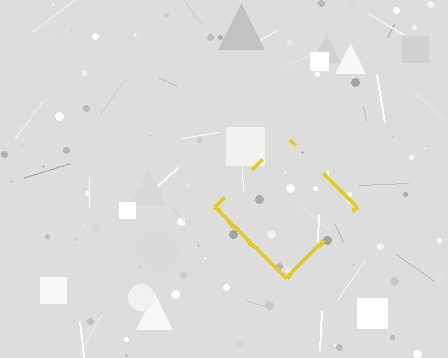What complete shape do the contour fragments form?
The contour fragments form a diamond.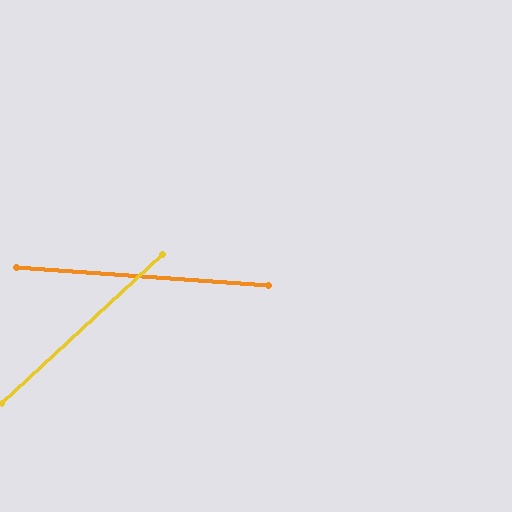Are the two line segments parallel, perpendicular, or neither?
Neither parallel nor perpendicular — they differ by about 47°.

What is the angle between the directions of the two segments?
Approximately 47 degrees.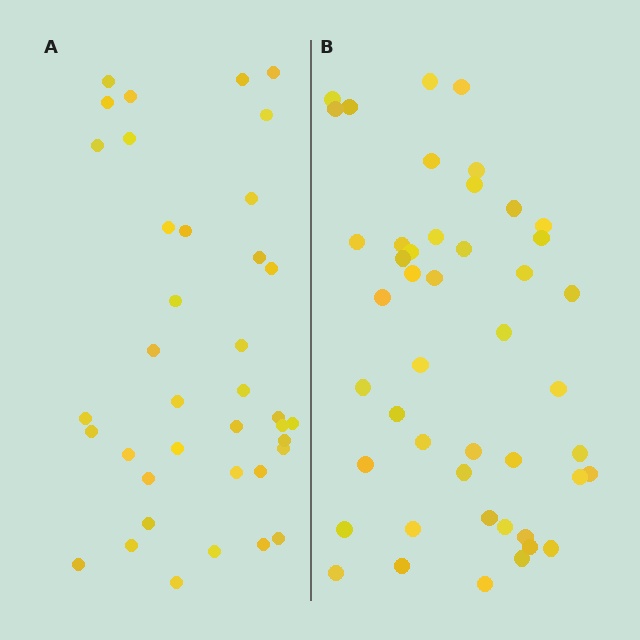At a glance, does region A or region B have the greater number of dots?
Region B (the right region) has more dots.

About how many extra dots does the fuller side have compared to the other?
Region B has roughly 8 or so more dots than region A.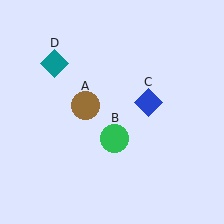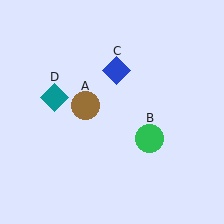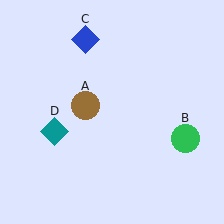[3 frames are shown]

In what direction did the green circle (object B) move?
The green circle (object B) moved right.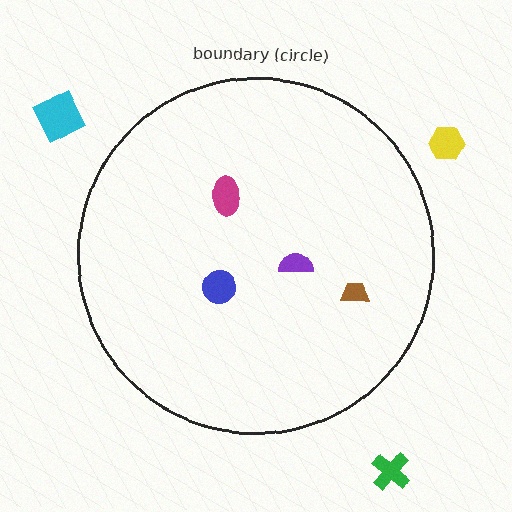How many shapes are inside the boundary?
4 inside, 3 outside.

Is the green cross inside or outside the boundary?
Outside.